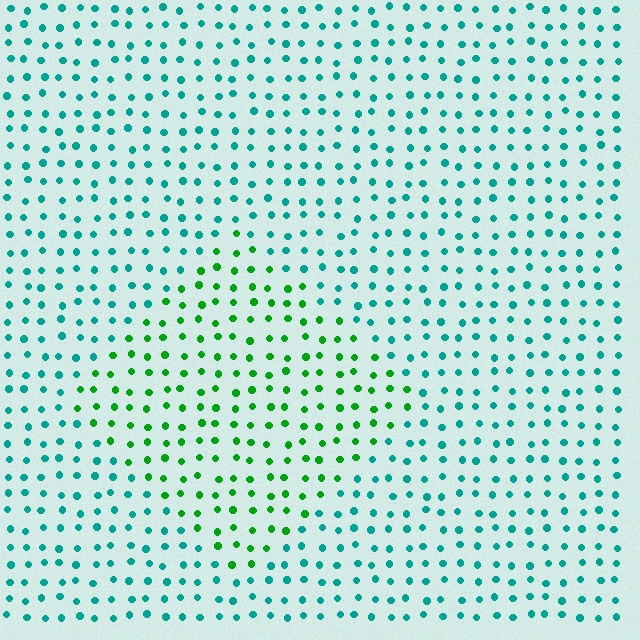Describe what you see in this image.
The image is filled with small teal elements in a uniform arrangement. A diamond-shaped region is visible where the elements are tinted to a slightly different hue, forming a subtle color boundary.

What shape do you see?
I see a diamond.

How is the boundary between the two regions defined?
The boundary is defined purely by a slight shift in hue (about 47 degrees). Spacing, size, and orientation are identical on both sides.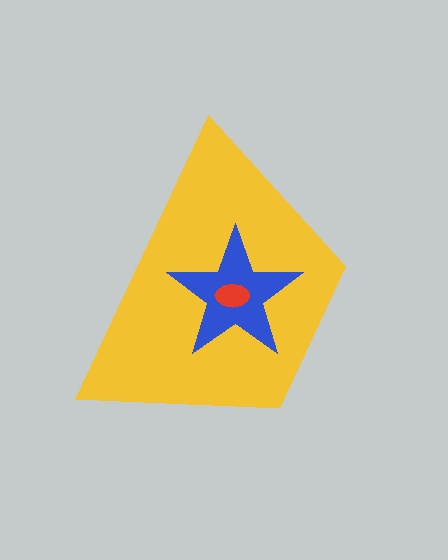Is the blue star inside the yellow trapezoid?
Yes.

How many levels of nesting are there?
3.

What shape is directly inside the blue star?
The red ellipse.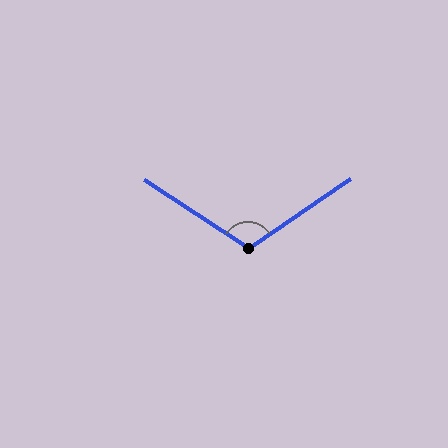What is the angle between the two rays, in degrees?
Approximately 112 degrees.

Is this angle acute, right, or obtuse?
It is obtuse.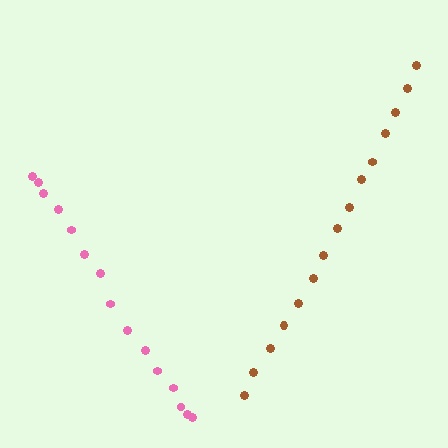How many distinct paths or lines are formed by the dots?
There are 2 distinct paths.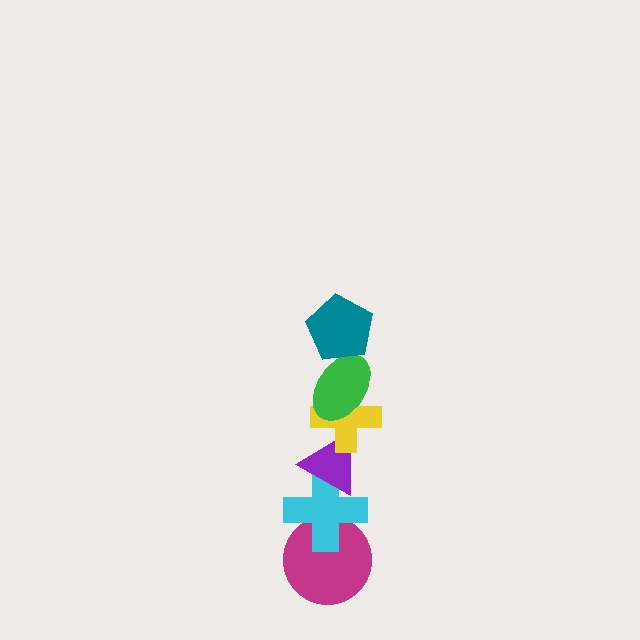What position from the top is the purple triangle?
The purple triangle is 4th from the top.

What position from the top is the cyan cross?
The cyan cross is 5th from the top.